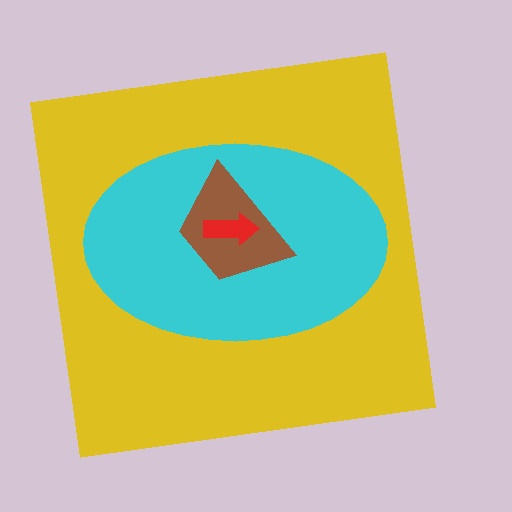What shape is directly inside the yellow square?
The cyan ellipse.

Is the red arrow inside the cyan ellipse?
Yes.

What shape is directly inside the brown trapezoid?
The red arrow.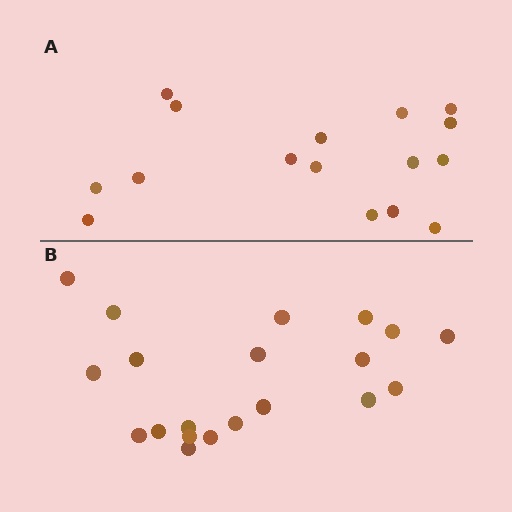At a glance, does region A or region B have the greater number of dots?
Region B (the bottom region) has more dots.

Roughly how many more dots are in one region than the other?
Region B has about 4 more dots than region A.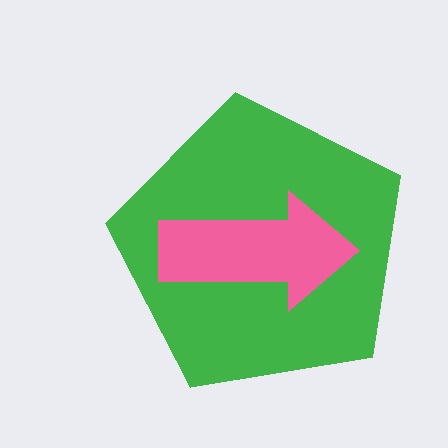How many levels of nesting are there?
2.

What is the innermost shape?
The pink arrow.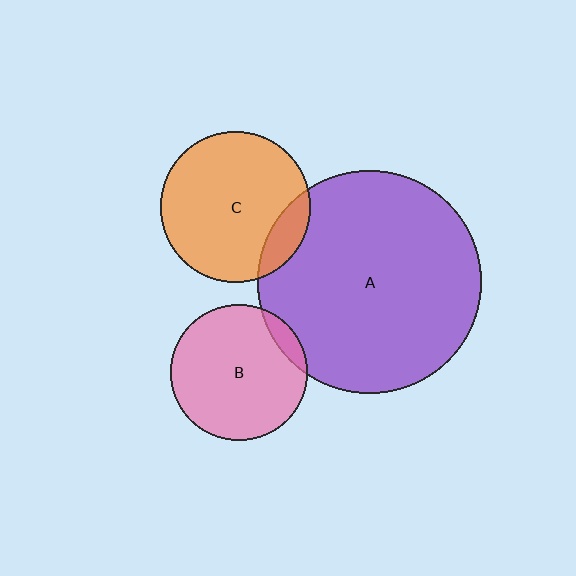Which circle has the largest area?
Circle A (purple).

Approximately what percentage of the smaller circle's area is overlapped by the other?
Approximately 10%.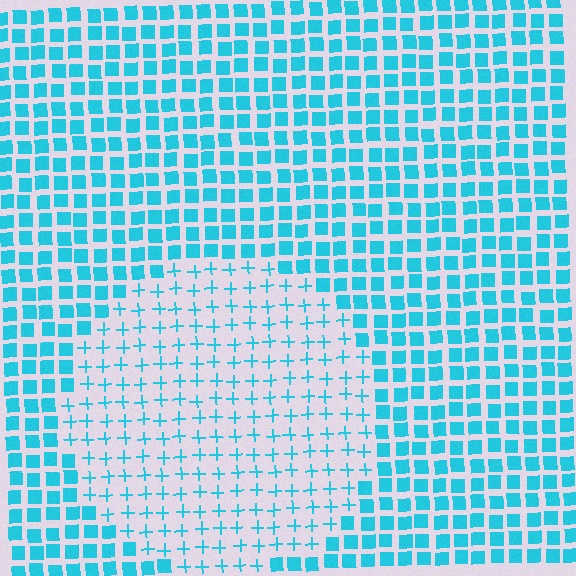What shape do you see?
I see a circle.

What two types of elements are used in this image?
The image uses plus signs inside the circle region and squares outside it.